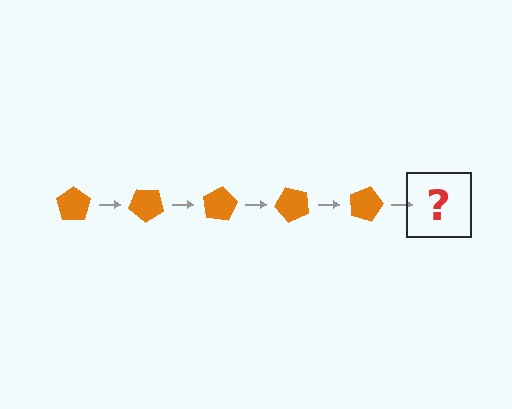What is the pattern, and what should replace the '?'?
The pattern is that the pentagon rotates 40 degrees each step. The '?' should be an orange pentagon rotated 200 degrees.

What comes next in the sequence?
The next element should be an orange pentagon rotated 200 degrees.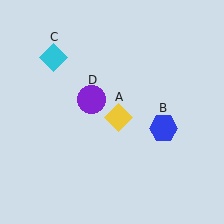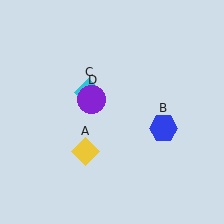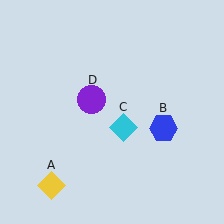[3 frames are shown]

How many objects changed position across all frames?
2 objects changed position: yellow diamond (object A), cyan diamond (object C).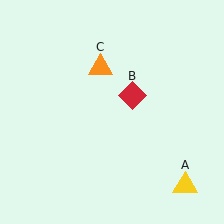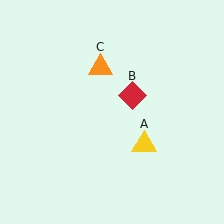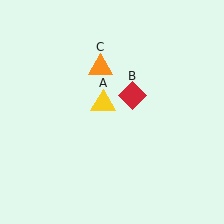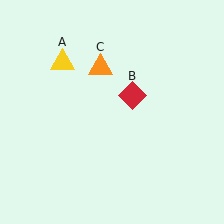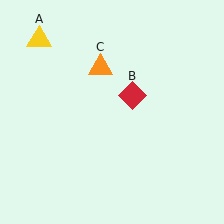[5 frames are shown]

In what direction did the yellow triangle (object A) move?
The yellow triangle (object A) moved up and to the left.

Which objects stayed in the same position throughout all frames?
Red diamond (object B) and orange triangle (object C) remained stationary.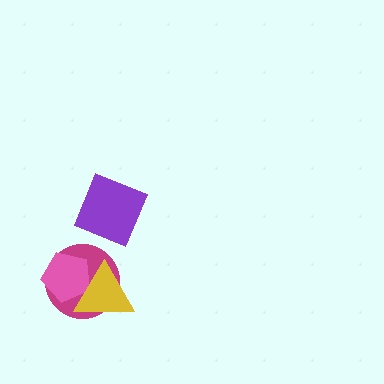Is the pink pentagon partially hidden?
Yes, it is partially covered by another shape.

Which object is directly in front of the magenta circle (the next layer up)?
The pink pentagon is directly in front of the magenta circle.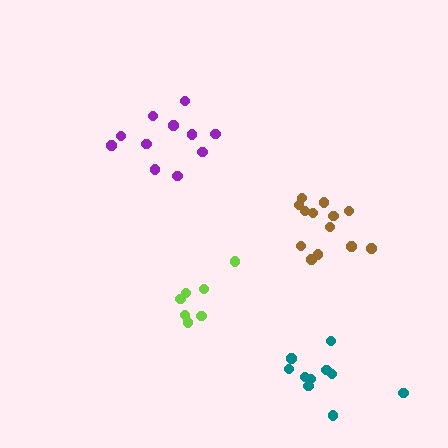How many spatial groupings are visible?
There are 4 spatial groupings.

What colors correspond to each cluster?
The clusters are colored: teal, brown, purple, lime.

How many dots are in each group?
Group 1: 10 dots, Group 2: 13 dots, Group 3: 11 dots, Group 4: 7 dots (41 total).